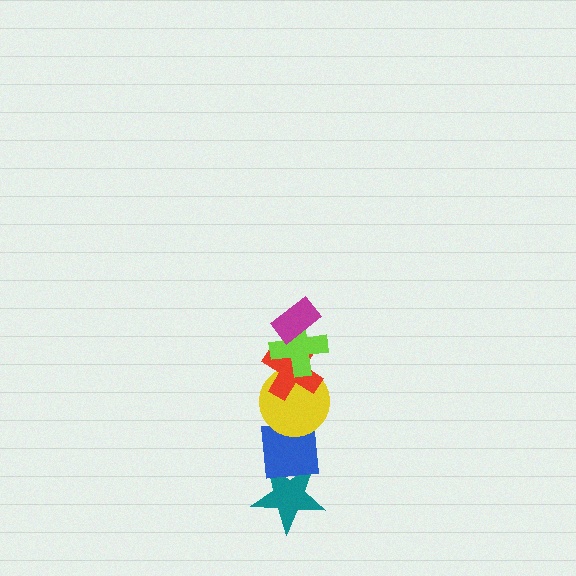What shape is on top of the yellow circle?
The red cross is on top of the yellow circle.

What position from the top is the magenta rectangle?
The magenta rectangle is 1st from the top.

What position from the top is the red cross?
The red cross is 3rd from the top.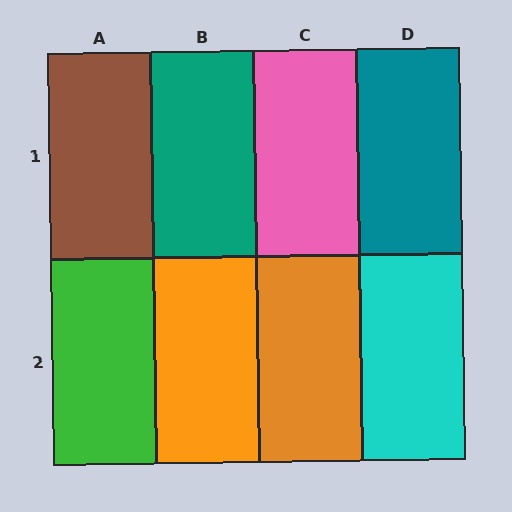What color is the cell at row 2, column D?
Cyan.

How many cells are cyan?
1 cell is cyan.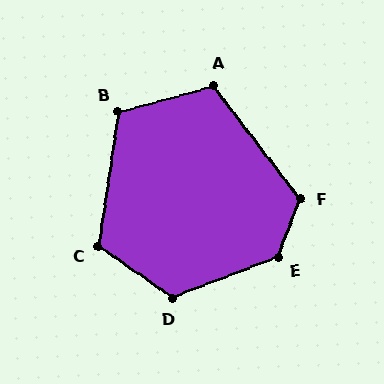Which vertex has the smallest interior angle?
A, at approximately 112 degrees.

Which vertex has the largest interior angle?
E, at approximately 131 degrees.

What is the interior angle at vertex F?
Approximately 122 degrees (obtuse).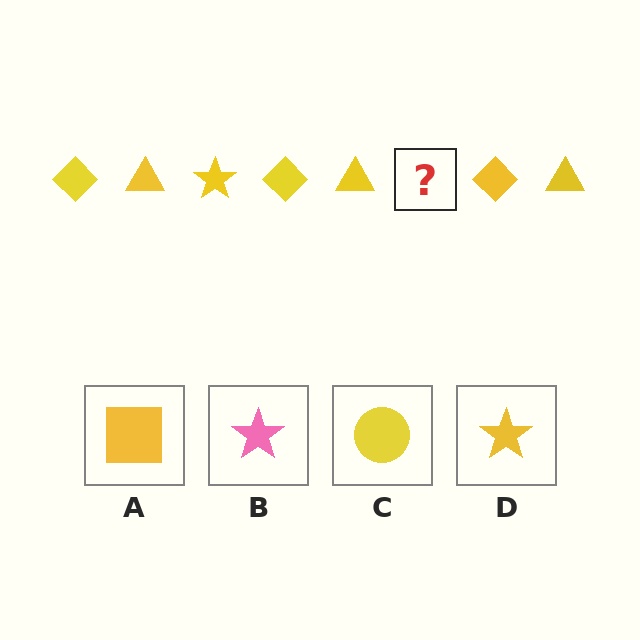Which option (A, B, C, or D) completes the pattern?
D.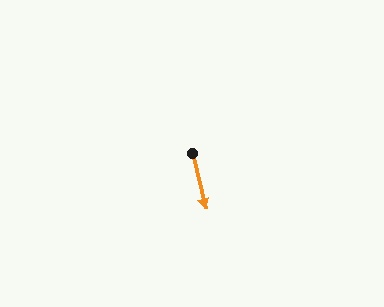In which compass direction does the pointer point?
South.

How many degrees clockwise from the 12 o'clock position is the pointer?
Approximately 166 degrees.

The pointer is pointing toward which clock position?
Roughly 6 o'clock.